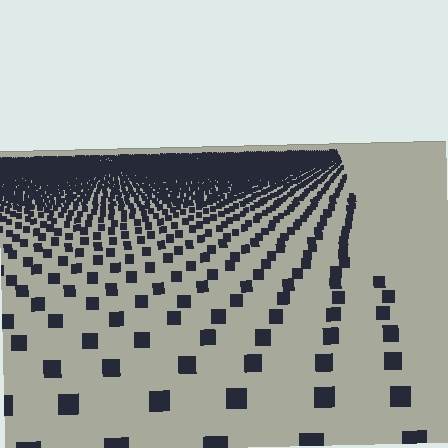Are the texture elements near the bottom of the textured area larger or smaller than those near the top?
Larger. Near the bottom, elements are closer to the viewer and appear at a bigger on-screen size.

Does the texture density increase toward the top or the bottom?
Density increases toward the top.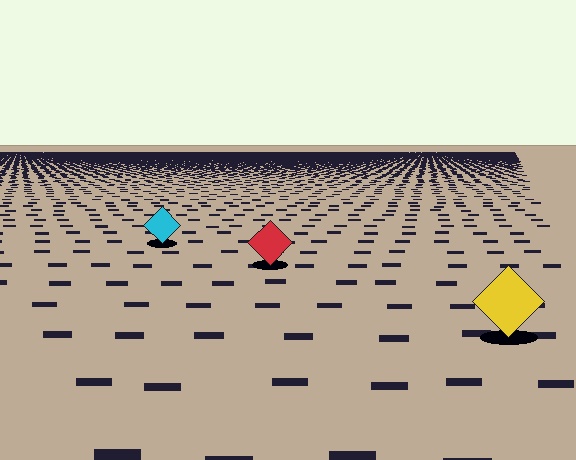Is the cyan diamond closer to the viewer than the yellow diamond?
No. The yellow diamond is closer — you can tell from the texture gradient: the ground texture is coarser near it.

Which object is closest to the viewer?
The yellow diamond is closest. The texture marks near it are larger and more spread out.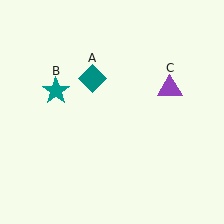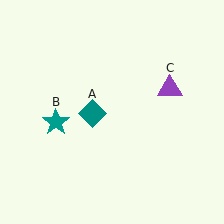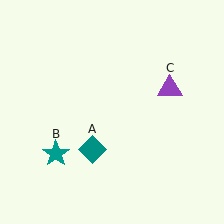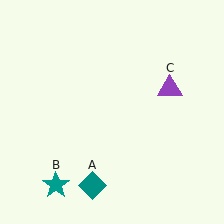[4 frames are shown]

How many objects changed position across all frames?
2 objects changed position: teal diamond (object A), teal star (object B).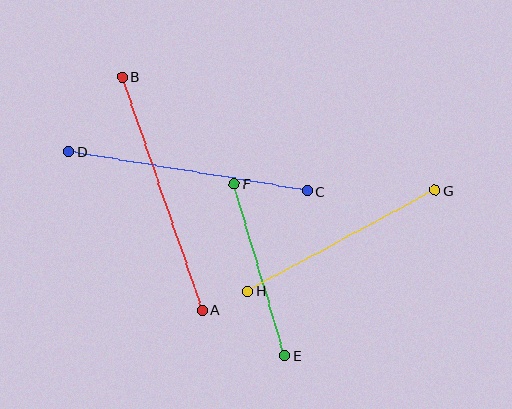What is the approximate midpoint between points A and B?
The midpoint is at approximately (162, 194) pixels.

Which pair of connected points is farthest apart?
Points A and B are farthest apart.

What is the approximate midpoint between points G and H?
The midpoint is at approximately (341, 241) pixels.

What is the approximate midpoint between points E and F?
The midpoint is at approximately (260, 269) pixels.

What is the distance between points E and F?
The distance is approximately 179 pixels.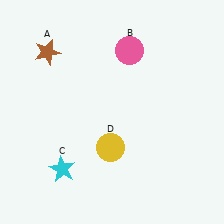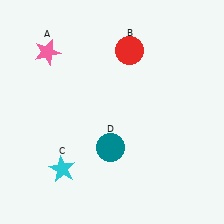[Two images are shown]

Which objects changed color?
A changed from brown to pink. B changed from pink to red. D changed from yellow to teal.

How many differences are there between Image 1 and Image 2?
There are 3 differences between the two images.